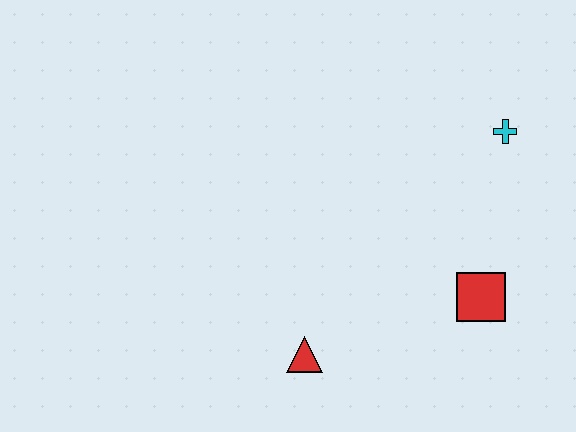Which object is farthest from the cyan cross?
The red triangle is farthest from the cyan cross.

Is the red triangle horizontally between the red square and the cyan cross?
No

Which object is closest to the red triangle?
The red square is closest to the red triangle.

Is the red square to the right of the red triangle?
Yes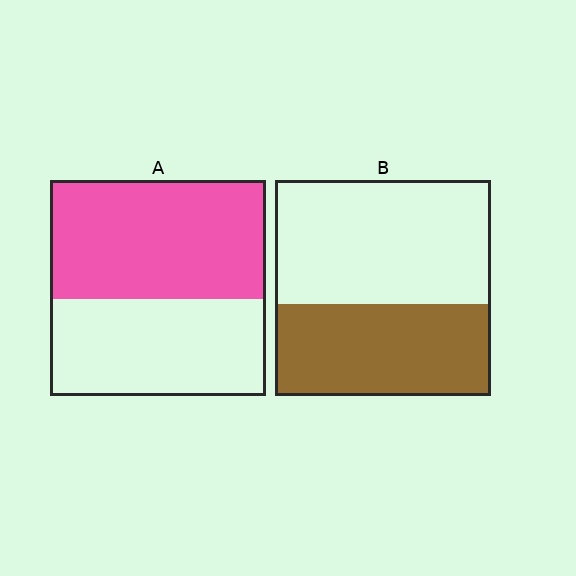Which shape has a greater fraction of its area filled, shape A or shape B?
Shape A.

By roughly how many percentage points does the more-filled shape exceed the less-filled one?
By roughly 10 percentage points (A over B).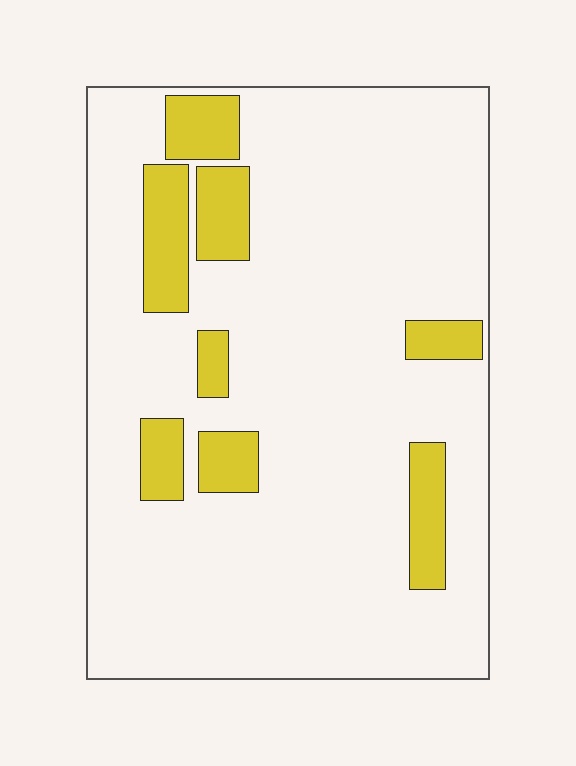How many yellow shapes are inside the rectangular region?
8.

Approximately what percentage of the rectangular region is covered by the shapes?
Approximately 15%.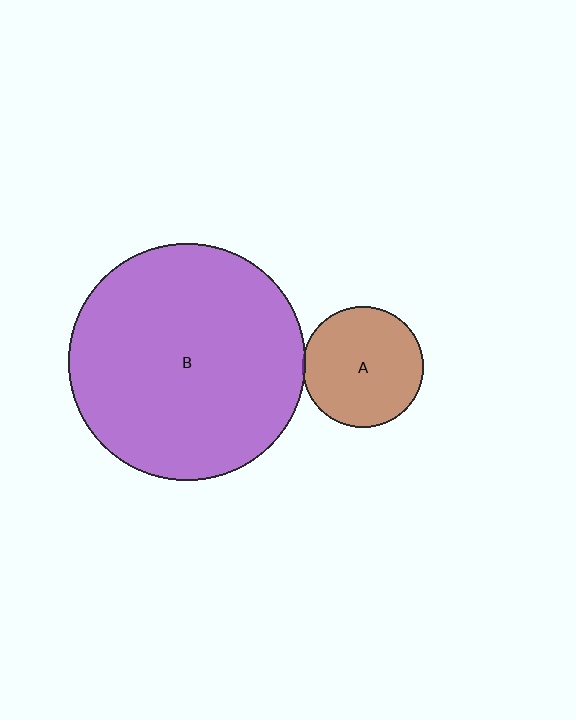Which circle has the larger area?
Circle B (purple).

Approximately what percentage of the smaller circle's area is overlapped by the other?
Approximately 5%.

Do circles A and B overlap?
Yes.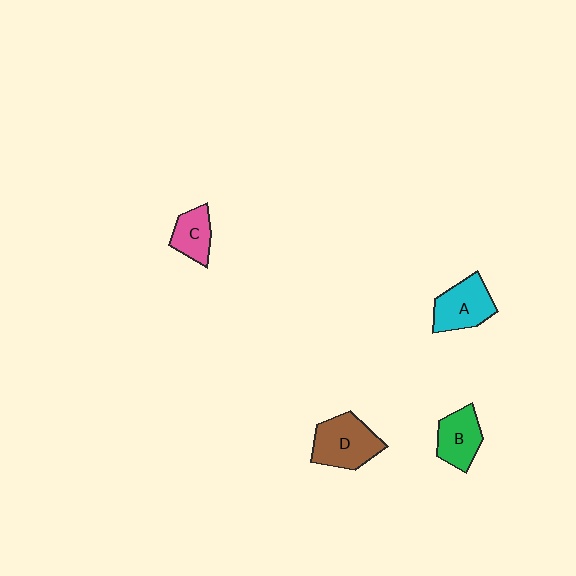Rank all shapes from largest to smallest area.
From largest to smallest: D (brown), A (cyan), B (green), C (pink).